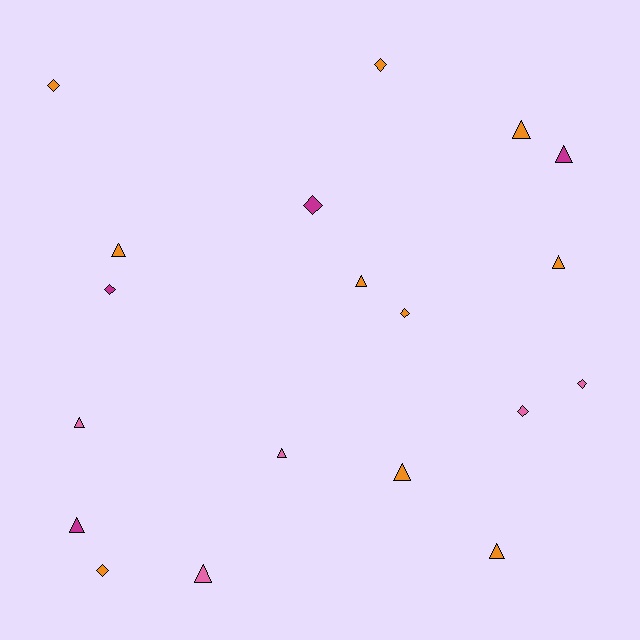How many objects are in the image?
There are 19 objects.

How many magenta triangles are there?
There are 2 magenta triangles.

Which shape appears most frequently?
Triangle, with 11 objects.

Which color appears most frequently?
Orange, with 10 objects.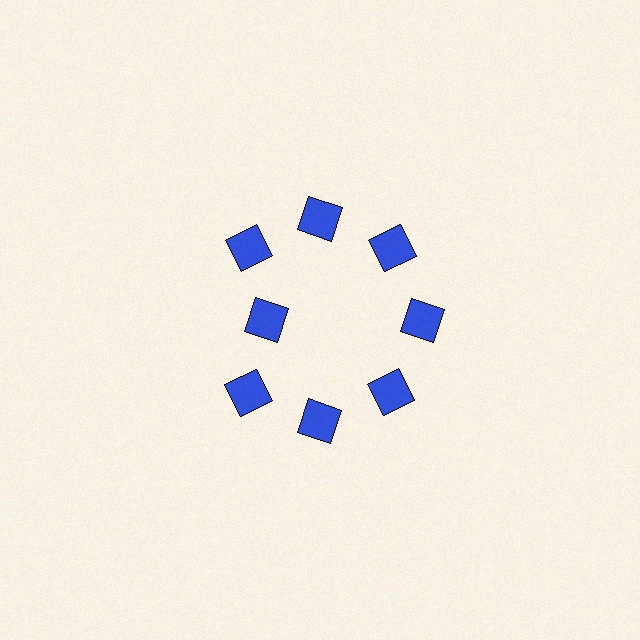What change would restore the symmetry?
The symmetry would be restored by moving it outward, back onto the ring so that all 8 diamonds sit at equal angles and equal distance from the center.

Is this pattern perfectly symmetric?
No. The 8 blue diamonds are arranged in a ring, but one element near the 9 o'clock position is pulled inward toward the center, breaking the 8-fold rotational symmetry.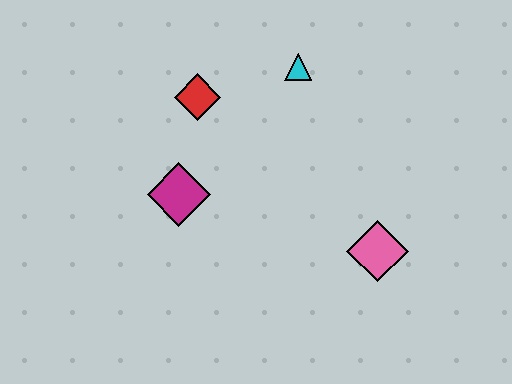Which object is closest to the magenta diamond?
The red diamond is closest to the magenta diamond.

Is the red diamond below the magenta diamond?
No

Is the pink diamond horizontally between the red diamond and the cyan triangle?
No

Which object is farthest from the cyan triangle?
The pink diamond is farthest from the cyan triangle.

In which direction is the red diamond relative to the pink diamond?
The red diamond is to the left of the pink diamond.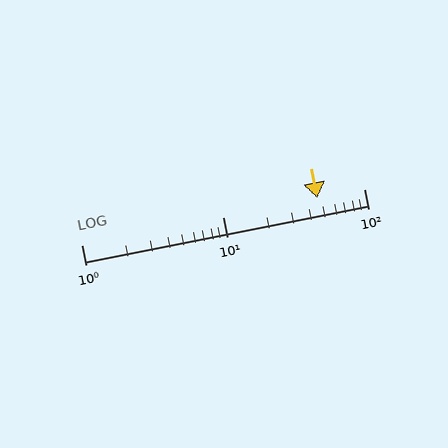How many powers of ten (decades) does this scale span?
The scale spans 2 decades, from 1 to 100.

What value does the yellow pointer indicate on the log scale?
The pointer indicates approximately 47.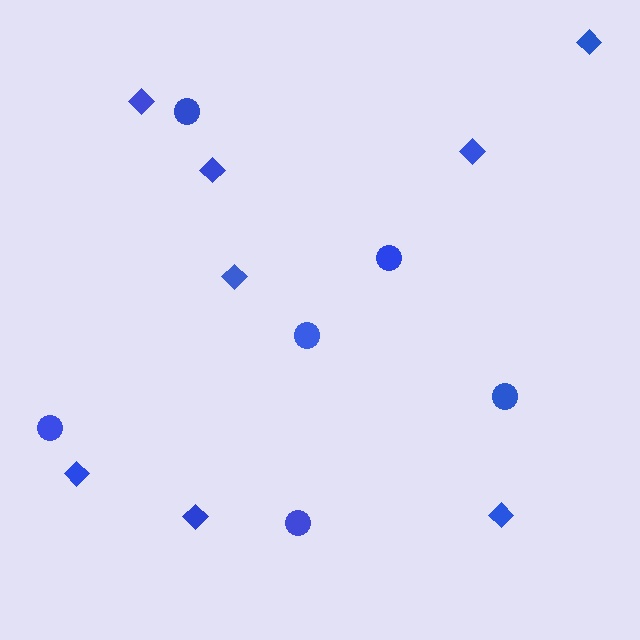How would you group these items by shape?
There are 2 groups: one group of circles (6) and one group of diamonds (8).